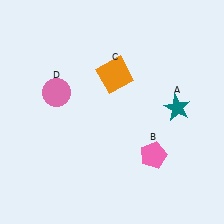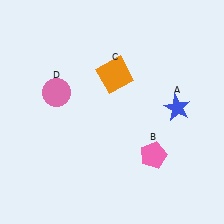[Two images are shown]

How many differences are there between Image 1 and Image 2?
There is 1 difference between the two images.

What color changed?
The star (A) changed from teal in Image 1 to blue in Image 2.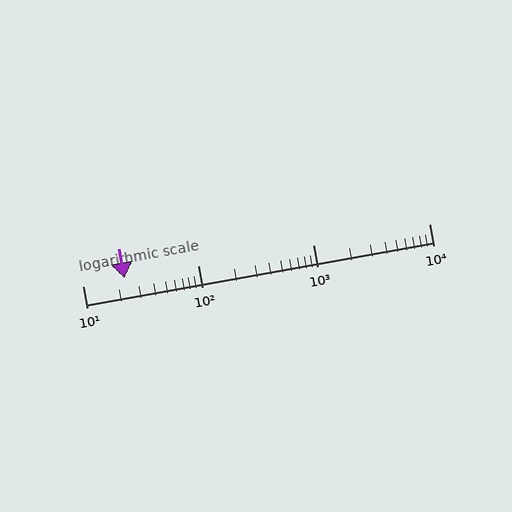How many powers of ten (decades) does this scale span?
The scale spans 3 decades, from 10 to 10000.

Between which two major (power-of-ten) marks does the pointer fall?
The pointer is between 10 and 100.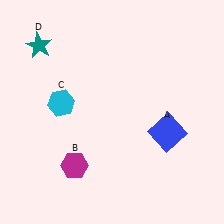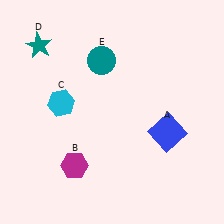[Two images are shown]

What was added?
A teal circle (E) was added in Image 2.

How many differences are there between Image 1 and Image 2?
There is 1 difference between the two images.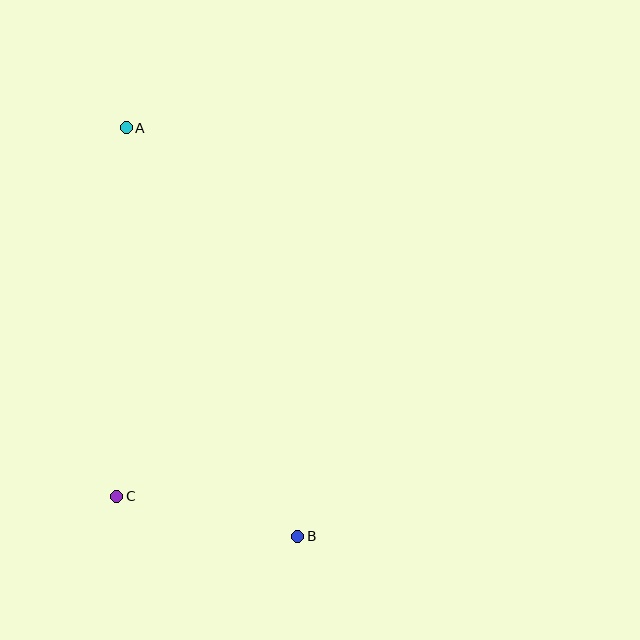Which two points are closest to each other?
Points B and C are closest to each other.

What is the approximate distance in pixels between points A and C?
The distance between A and C is approximately 369 pixels.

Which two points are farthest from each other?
Points A and B are farthest from each other.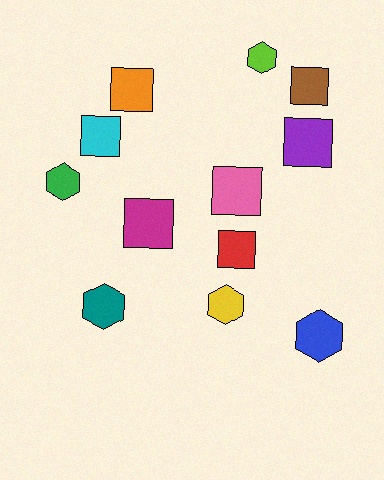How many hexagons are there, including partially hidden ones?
There are 5 hexagons.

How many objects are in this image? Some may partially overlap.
There are 12 objects.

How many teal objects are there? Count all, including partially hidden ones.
There is 1 teal object.